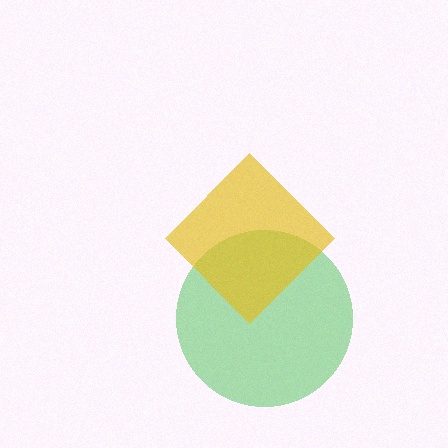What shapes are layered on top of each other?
The layered shapes are: a green circle, a yellow diamond.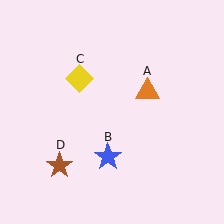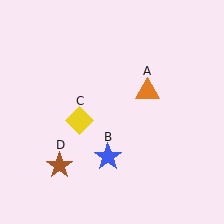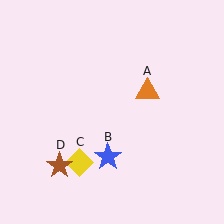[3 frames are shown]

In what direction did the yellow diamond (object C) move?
The yellow diamond (object C) moved down.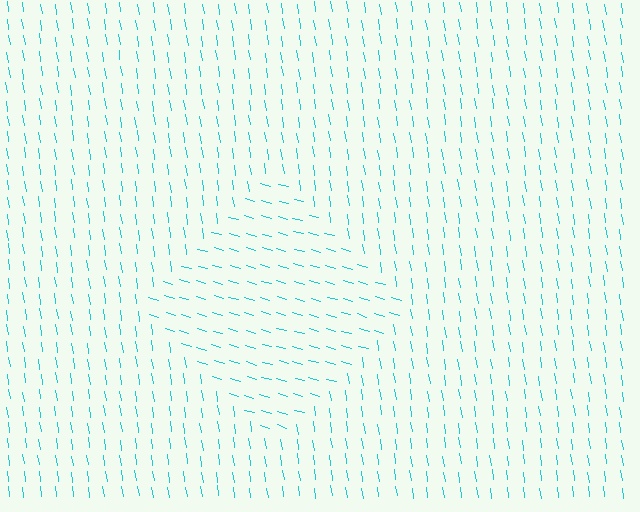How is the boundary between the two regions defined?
The boundary is defined purely by a change in line orientation (approximately 65 degrees difference). All lines are the same color and thickness.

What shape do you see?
I see a diamond.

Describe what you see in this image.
The image is filled with small cyan line segments. A diamond region in the image has lines oriented differently from the surrounding lines, creating a visible texture boundary.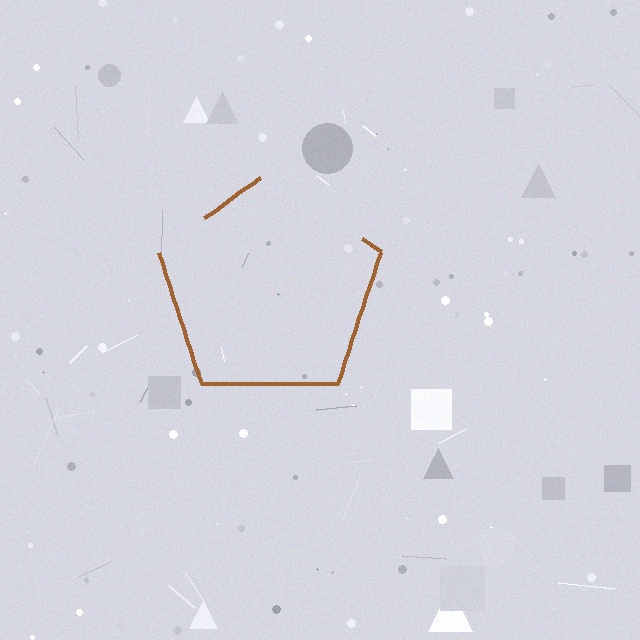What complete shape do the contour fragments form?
The contour fragments form a pentagon.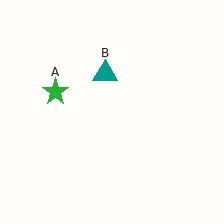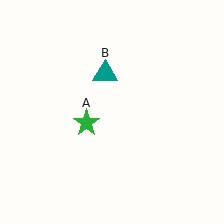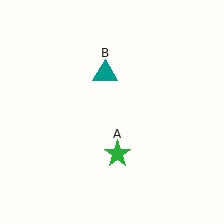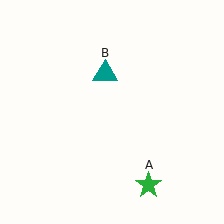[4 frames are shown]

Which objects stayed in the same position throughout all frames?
Teal triangle (object B) remained stationary.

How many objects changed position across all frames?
1 object changed position: green star (object A).